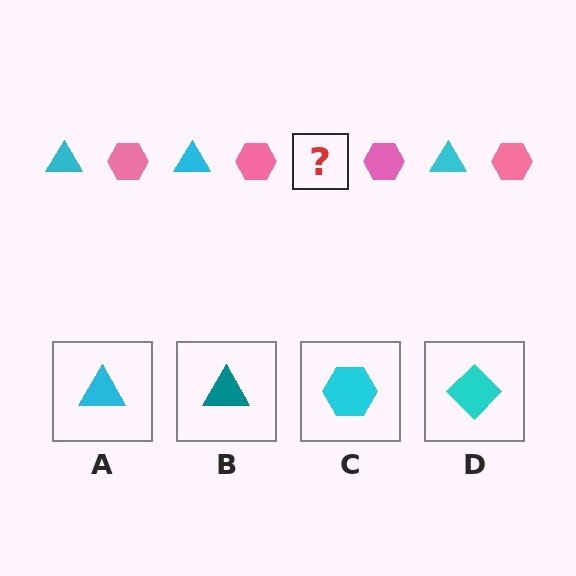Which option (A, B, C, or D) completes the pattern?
A.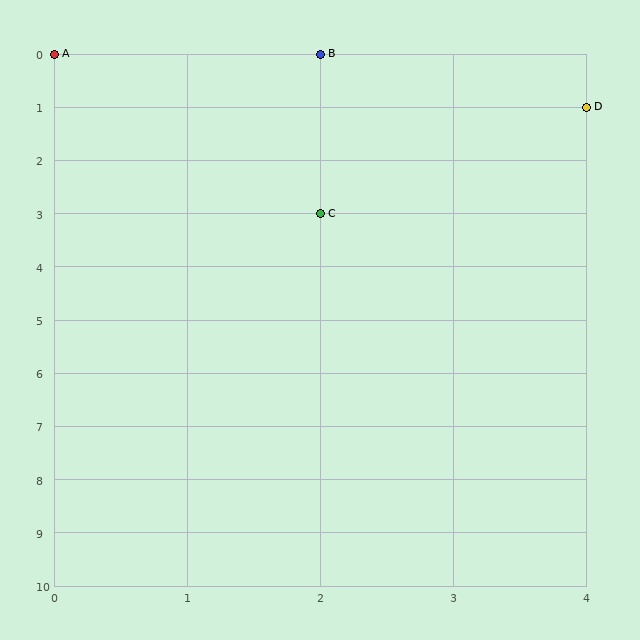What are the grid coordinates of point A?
Point A is at grid coordinates (0, 0).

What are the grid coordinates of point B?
Point B is at grid coordinates (2, 0).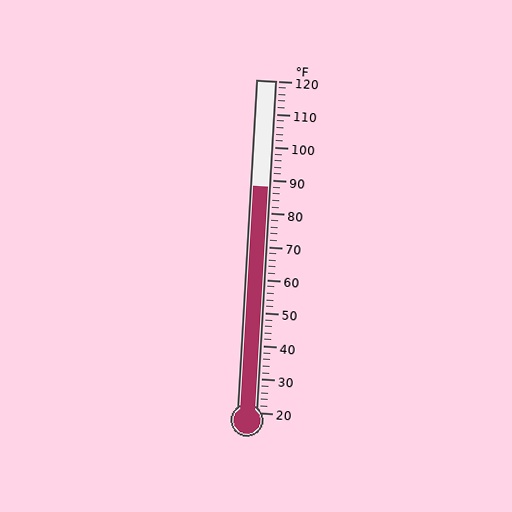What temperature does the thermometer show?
The thermometer shows approximately 88°F.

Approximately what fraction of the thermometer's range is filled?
The thermometer is filled to approximately 70% of its range.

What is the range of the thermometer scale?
The thermometer scale ranges from 20°F to 120°F.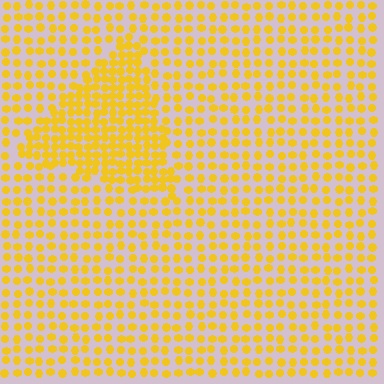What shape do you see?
I see a triangle.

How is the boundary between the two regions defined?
The boundary is defined by a change in element density (approximately 1.9x ratio). All elements are the same color, size, and shape.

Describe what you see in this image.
The image contains small yellow elements arranged at two different densities. A triangle-shaped region is visible where the elements are more densely packed than the surrounding area.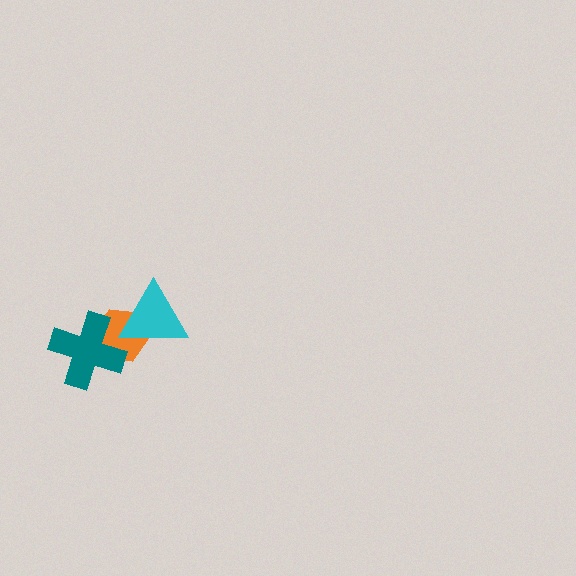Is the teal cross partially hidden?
No, no other shape covers it.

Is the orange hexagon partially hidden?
Yes, it is partially covered by another shape.